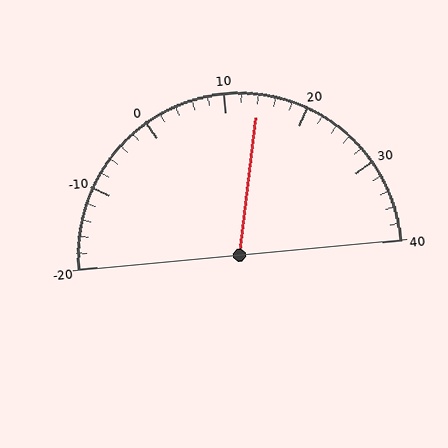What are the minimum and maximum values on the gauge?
The gauge ranges from -20 to 40.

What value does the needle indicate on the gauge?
The needle indicates approximately 14.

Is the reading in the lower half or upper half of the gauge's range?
The reading is in the upper half of the range (-20 to 40).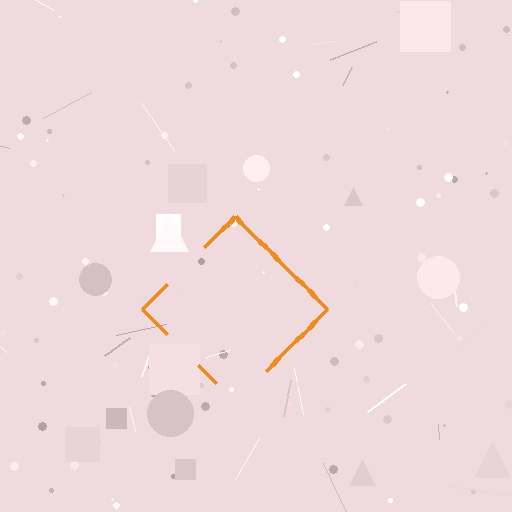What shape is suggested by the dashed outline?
The dashed outline suggests a diamond.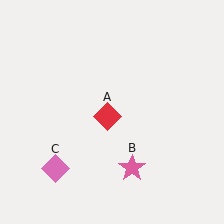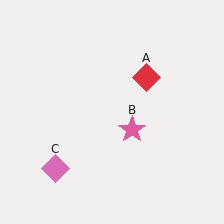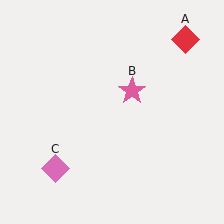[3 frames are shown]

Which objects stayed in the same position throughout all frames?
Pink diamond (object C) remained stationary.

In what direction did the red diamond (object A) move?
The red diamond (object A) moved up and to the right.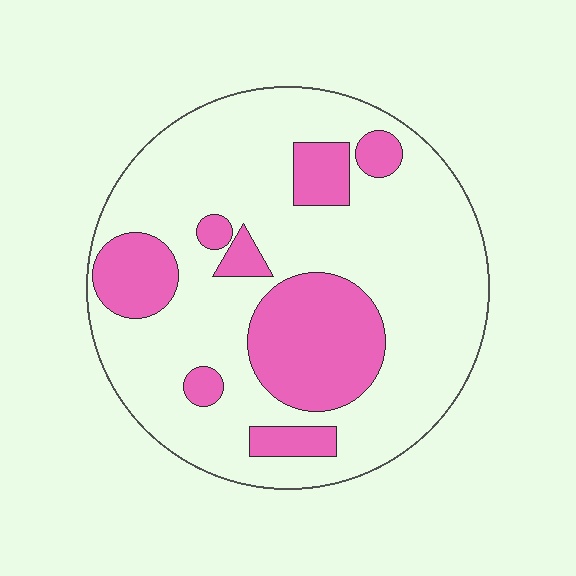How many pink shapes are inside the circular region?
8.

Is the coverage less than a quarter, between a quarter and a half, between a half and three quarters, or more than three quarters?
Between a quarter and a half.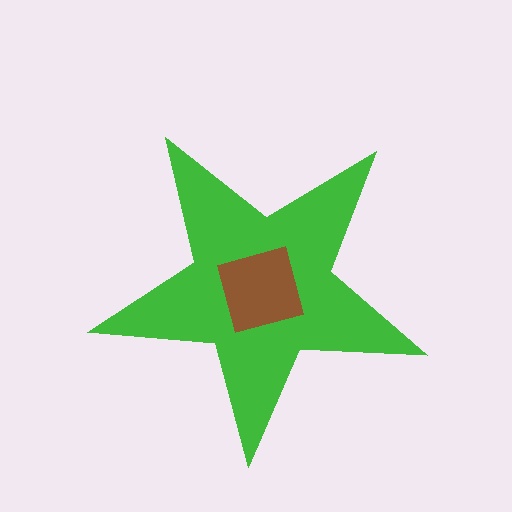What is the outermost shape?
The green star.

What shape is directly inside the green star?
The brown square.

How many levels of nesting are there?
2.